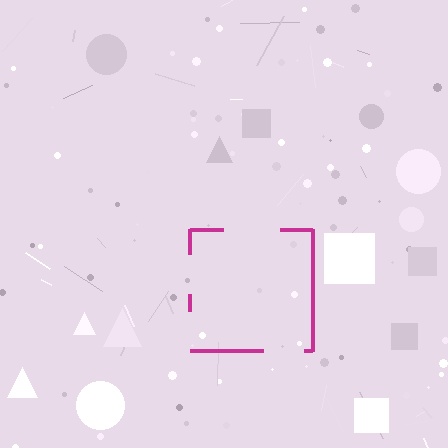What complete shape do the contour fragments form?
The contour fragments form a square.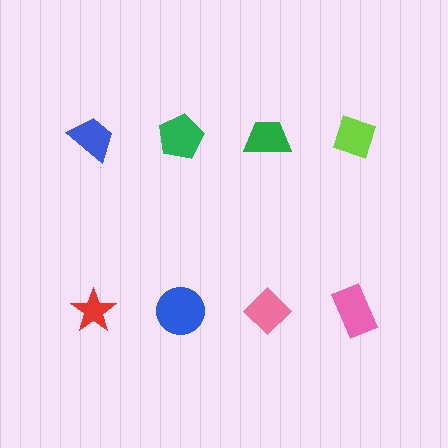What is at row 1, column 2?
A green pentagon.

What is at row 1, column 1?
A blue trapezoid.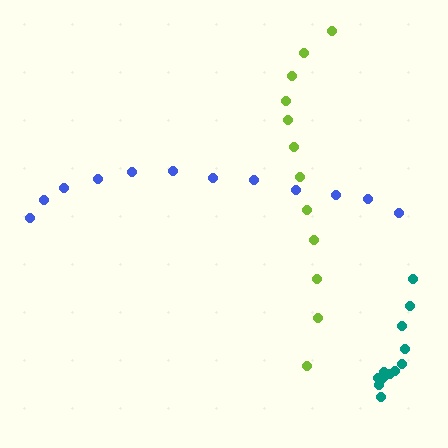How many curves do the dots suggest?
There are 3 distinct paths.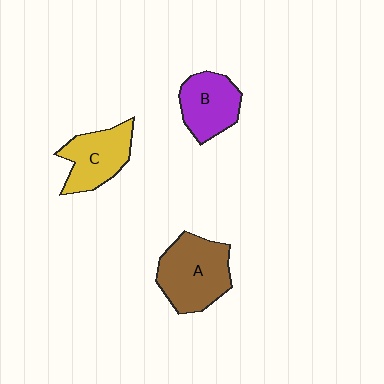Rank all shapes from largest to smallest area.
From largest to smallest: A (brown), C (yellow), B (purple).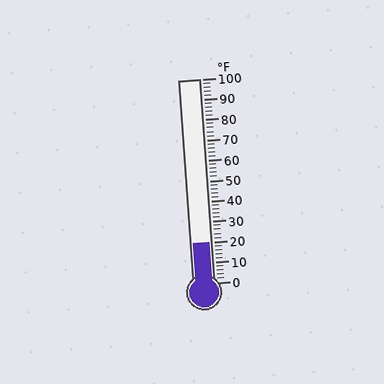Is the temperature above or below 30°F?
The temperature is below 30°F.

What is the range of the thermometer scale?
The thermometer scale ranges from 0°F to 100°F.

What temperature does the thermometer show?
The thermometer shows approximately 20°F.